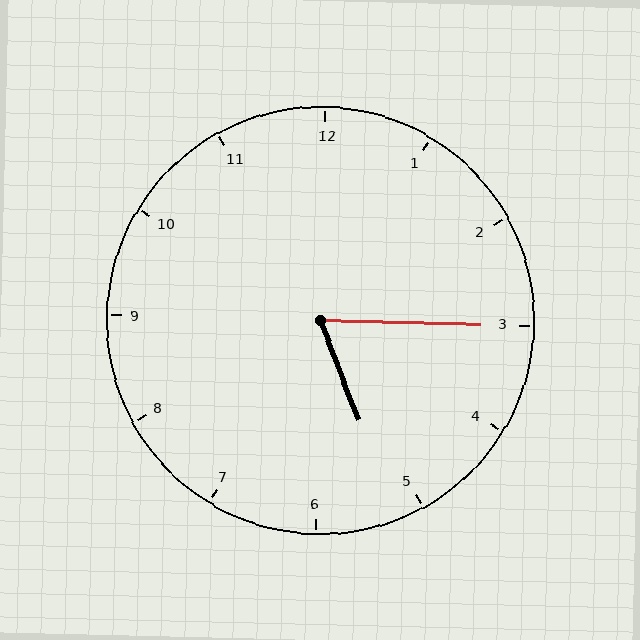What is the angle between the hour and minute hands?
Approximately 68 degrees.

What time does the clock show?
5:15.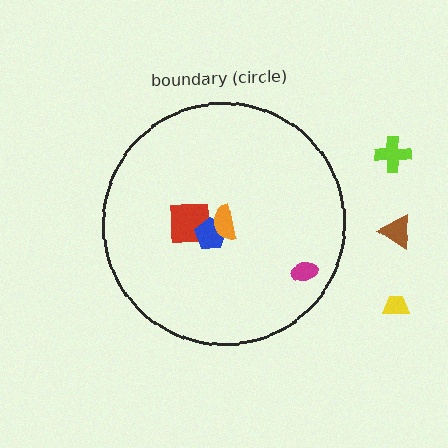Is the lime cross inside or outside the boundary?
Outside.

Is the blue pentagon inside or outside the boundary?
Inside.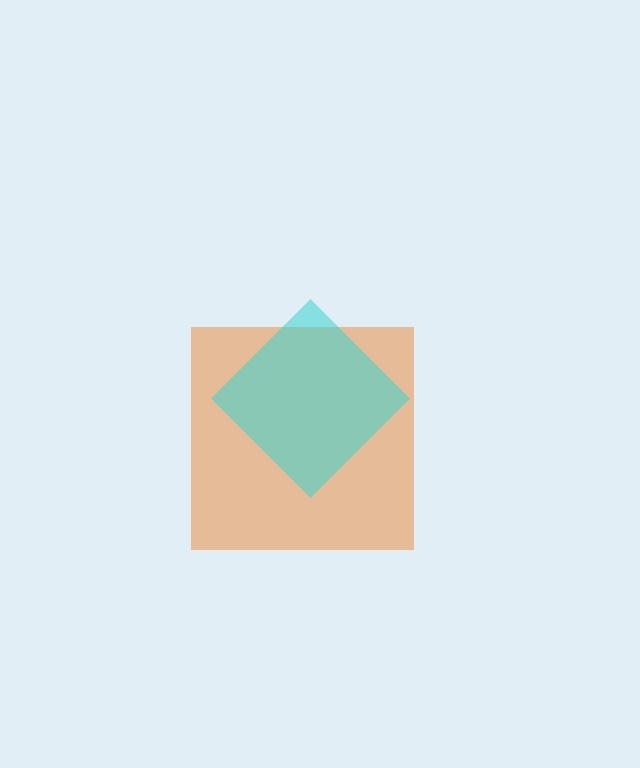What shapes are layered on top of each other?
The layered shapes are: an orange square, a cyan diamond.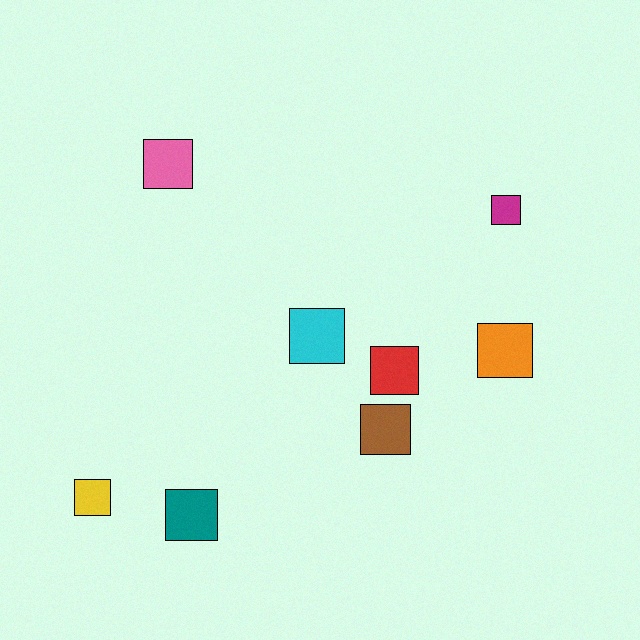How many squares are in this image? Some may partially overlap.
There are 8 squares.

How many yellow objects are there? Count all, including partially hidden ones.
There is 1 yellow object.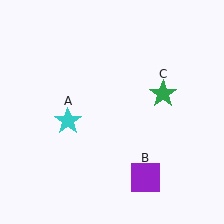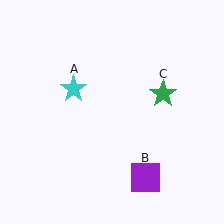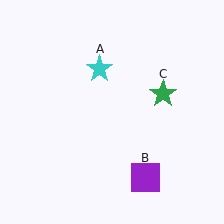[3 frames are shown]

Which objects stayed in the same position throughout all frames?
Purple square (object B) and green star (object C) remained stationary.